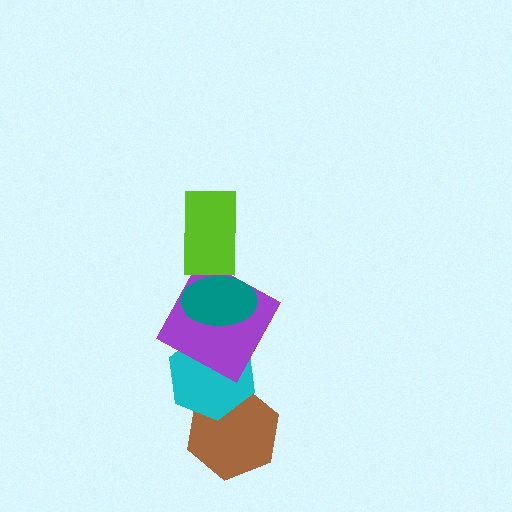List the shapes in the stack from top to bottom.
From top to bottom: the lime rectangle, the teal ellipse, the purple square, the cyan hexagon, the brown hexagon.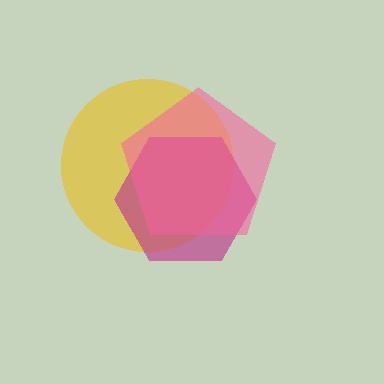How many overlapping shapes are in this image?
There are 3 overlapping shapes in the image.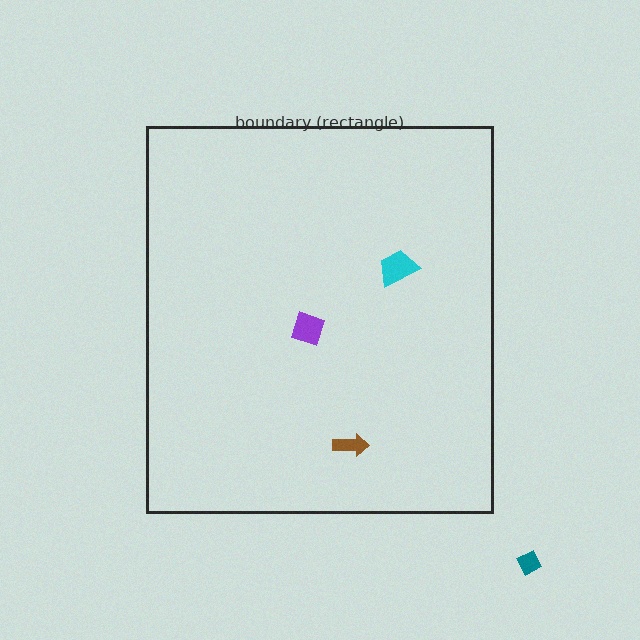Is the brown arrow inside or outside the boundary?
Inside.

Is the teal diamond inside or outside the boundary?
Outside.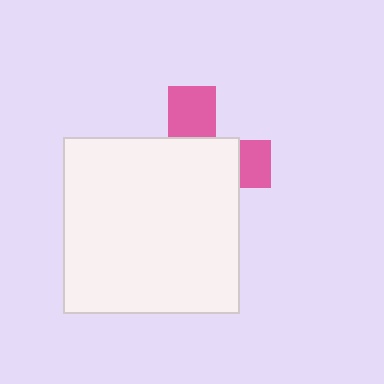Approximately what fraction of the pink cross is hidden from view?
Roughly 69% of the pink cross is hidden behind the white square.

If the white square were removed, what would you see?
You would see the complete pink cross.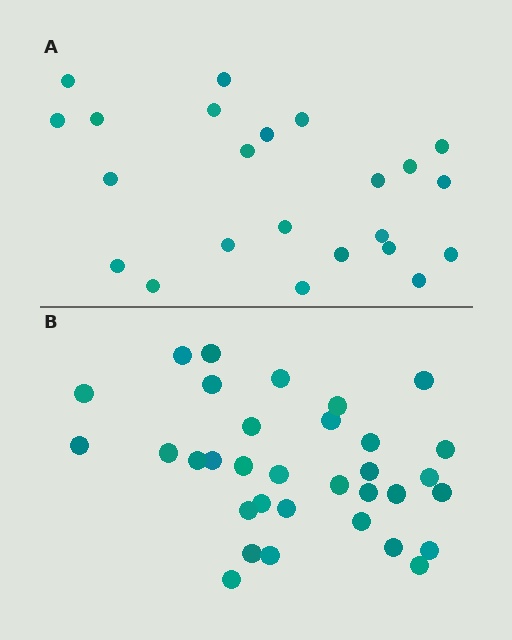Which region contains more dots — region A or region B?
Region B (the bottom region) has more dots.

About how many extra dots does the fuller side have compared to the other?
Region B has roughly 10 or so more dots than region A.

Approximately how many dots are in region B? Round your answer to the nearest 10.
About 30 dots. (The exact count is 33, which rounds to 30.)